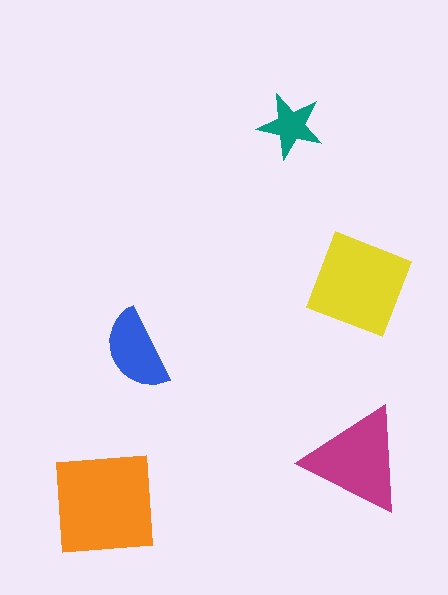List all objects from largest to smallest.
The orange square, the yellow square, the magenta triangle, the blue semicircle, the teal star.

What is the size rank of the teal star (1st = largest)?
5th.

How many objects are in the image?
There are 5 objects in the image.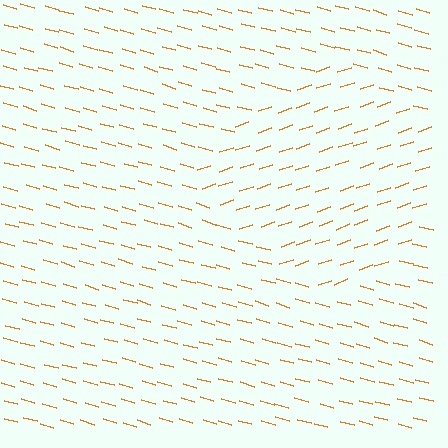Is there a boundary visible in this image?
Yes, there is a texture boundary formed by a change in line orientation.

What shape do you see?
I see a diamond.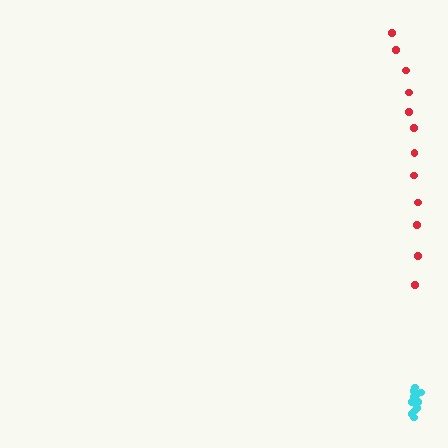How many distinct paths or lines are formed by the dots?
There are 2 distinct paths.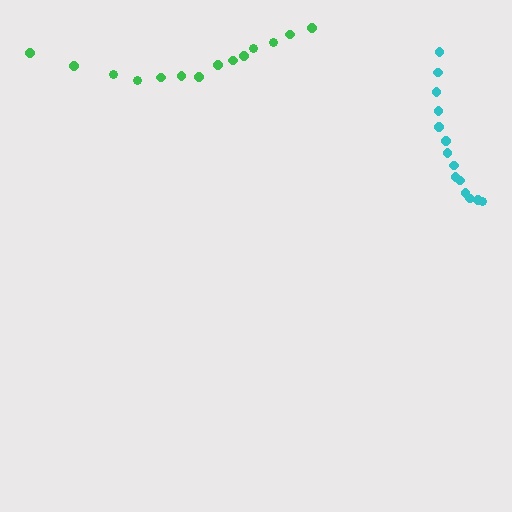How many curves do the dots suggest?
There are 2 distinct paths.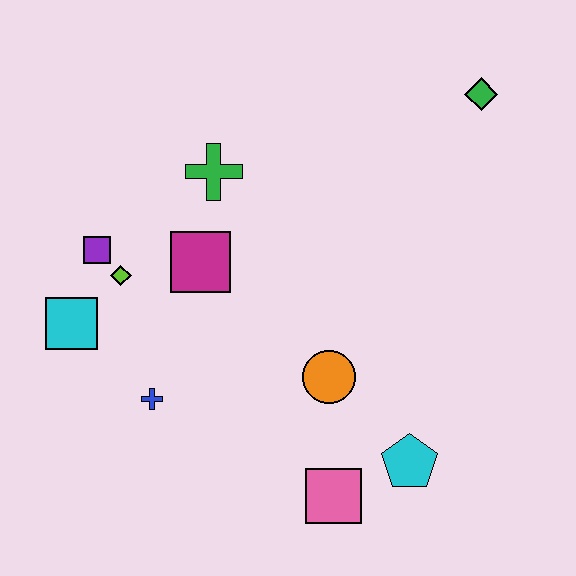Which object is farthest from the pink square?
The green diamond is farthest from the pink square.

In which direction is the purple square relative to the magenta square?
The purple square is to the left of the magenta square.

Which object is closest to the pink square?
The cyan pentagon is closest to the pink square.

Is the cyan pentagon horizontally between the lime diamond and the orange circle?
No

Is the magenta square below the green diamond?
Yes